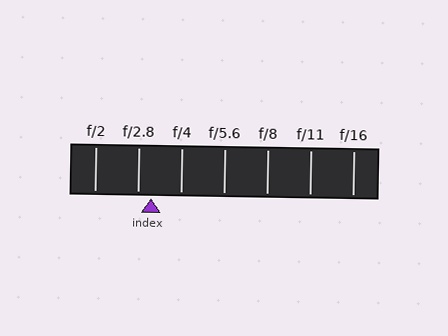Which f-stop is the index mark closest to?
The index mark is closest to f/2.8.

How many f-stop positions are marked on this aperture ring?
There are 7 f-stop positions marked.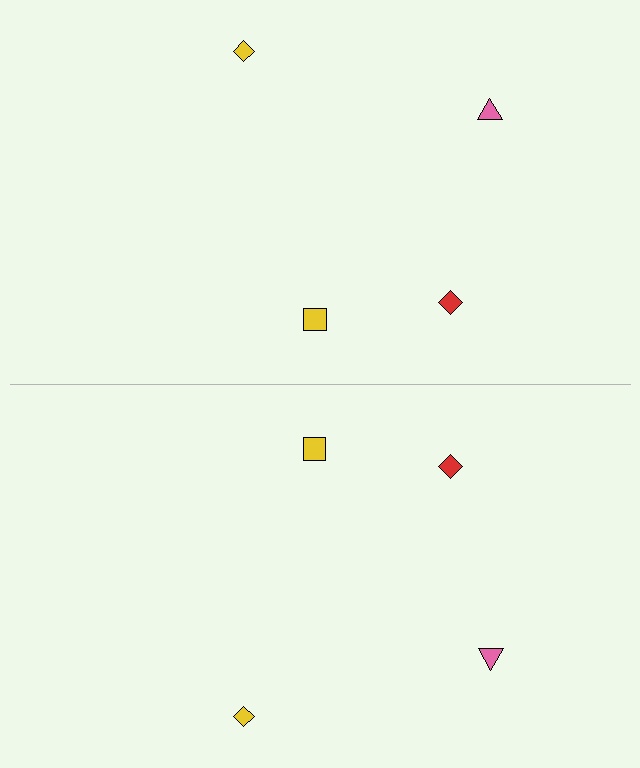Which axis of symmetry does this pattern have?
The pattern has a horizontal axis of symmetry running through the center of the image.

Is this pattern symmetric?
Yes, this pattern has bilateral (reflection) symmetry.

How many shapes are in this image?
There are 8 shapes in this image.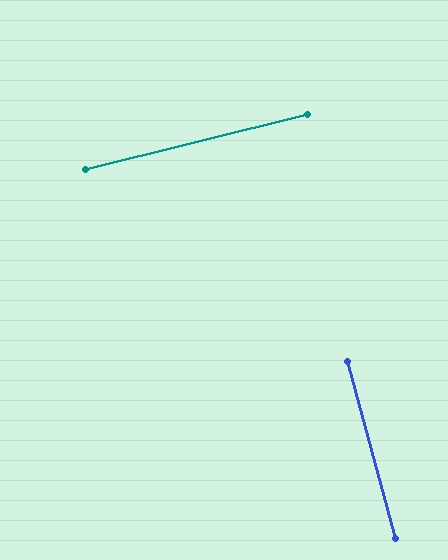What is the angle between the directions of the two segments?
Approximately 89 degrees.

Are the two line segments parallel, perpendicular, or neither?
Perpendicular — they meet at approximately 89°.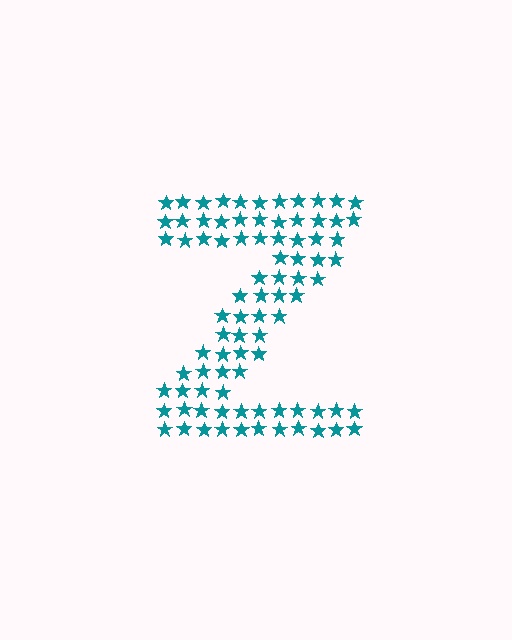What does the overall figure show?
The overall figure shows the letter Z.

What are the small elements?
The small elements are stars.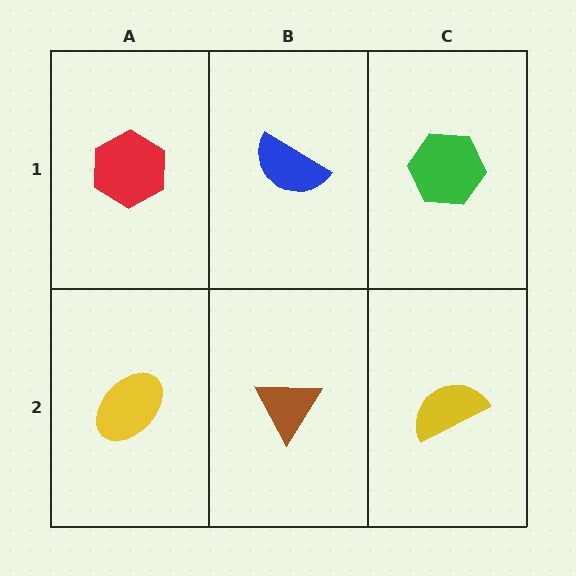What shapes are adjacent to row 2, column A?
A red hexagon (row 1, column A), a brown triangle (row 2, column B).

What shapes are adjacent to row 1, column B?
A brown triangle (row 2, column B), a red hexagon (row 1, column A), a green hexagon (row 1, column C).